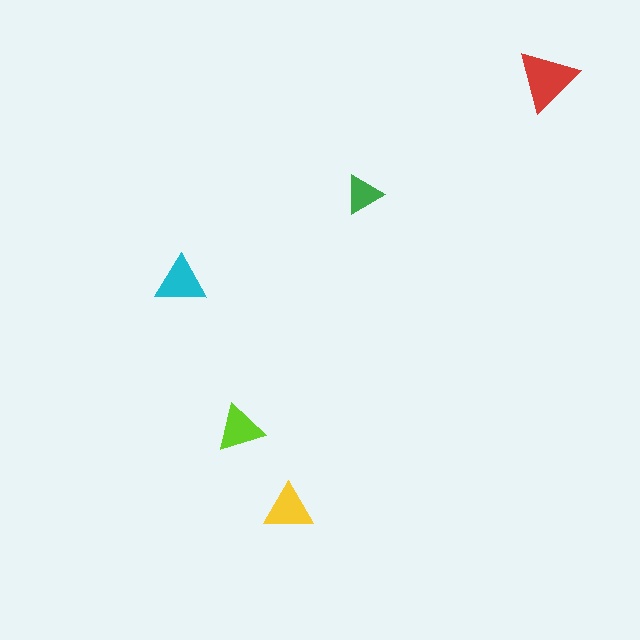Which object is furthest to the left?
The cyan triangle is leftmost.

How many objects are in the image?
There are 5 objects in the image.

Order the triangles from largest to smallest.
the red one, the cyan one, the yellow one, the lime one, the green one.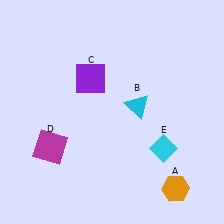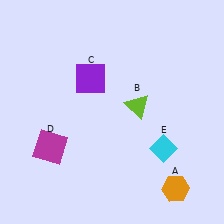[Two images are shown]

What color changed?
The triangle (B) changed from cyan in Image 1 to lime in Image 2.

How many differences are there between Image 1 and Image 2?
There is 1 difference between the two images.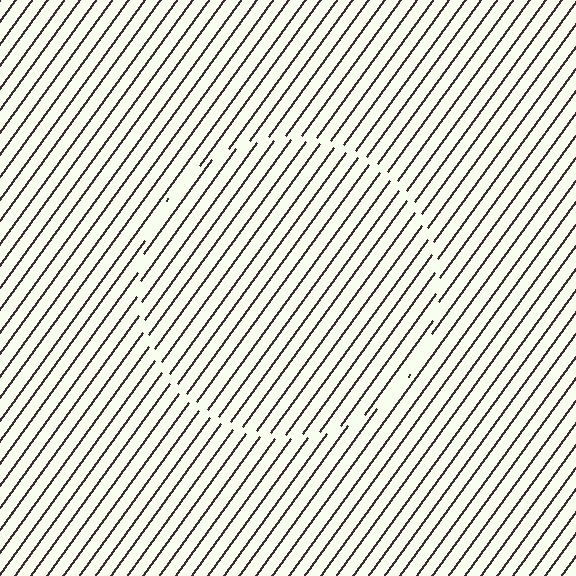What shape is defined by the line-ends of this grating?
An illusory circle. The interior of the shape contains the same grating, shifted by half a period — the contour is defined by the phase discontinuity where line-ends from the inner and outer gratings abut.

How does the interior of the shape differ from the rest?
The interior of the shape contains the same grating, shifted by half a period — the contour is defined by the phase discontinuity where line-ends from the inner and outer gratings abut.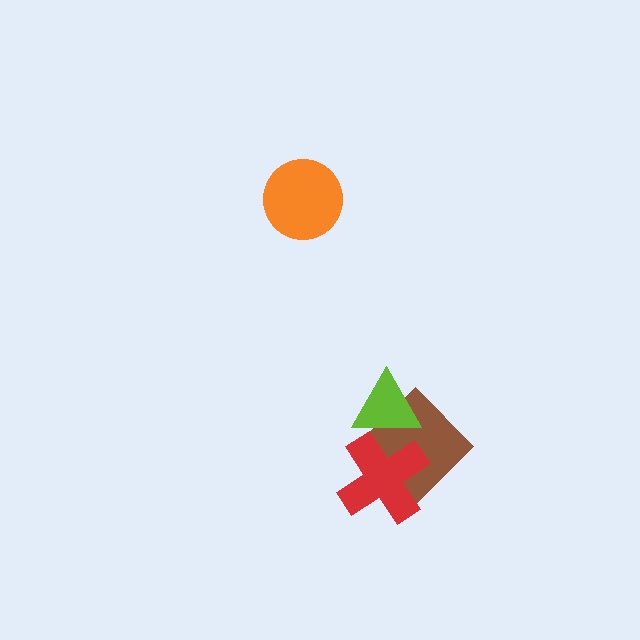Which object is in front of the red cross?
The lime triangle is in front of the red cross.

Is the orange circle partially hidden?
No, no other shape covers it.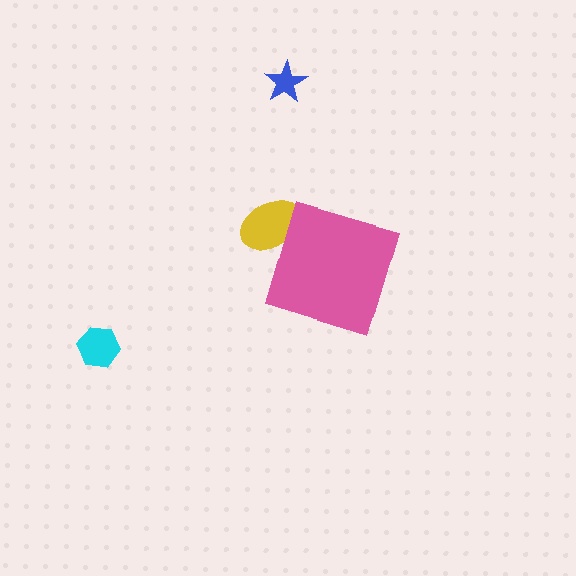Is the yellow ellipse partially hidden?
Yes, the yellow ellipse is partially hidden behind the pink diamond.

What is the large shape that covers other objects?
A pink diamond.